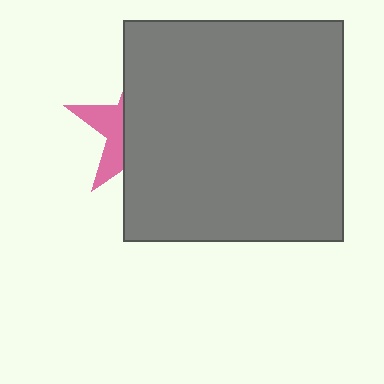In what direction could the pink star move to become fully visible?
The pink star could move left. That would shift it out from behind the gray square entirely.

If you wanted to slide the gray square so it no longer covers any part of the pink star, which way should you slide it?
Slide it right — that is the most direct way to separate the two shapes.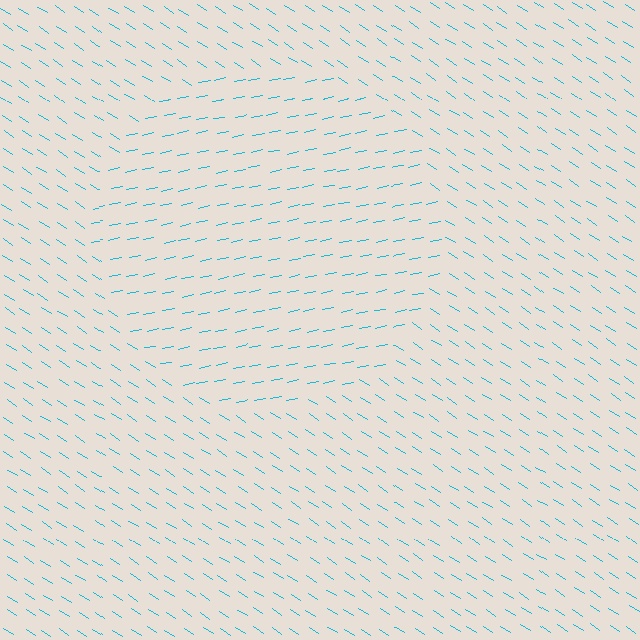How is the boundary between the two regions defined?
The boundary is defined purely by a change in line orientation (approximately 45 degrees difference). All lines are the same color and thickness.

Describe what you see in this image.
The image is filled with small cyan line segments. A circle region in the image has lines oriented differently from the surrounding lines, creating a visible texture boundary.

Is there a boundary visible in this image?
Yes, there is a texture boundary formed by a change in line orientation.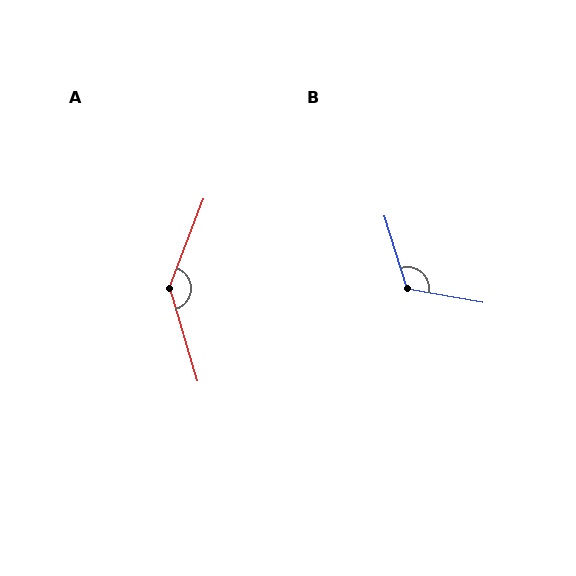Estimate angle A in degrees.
Approximately 142 degrees.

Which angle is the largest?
A, at approximately 142 degrees.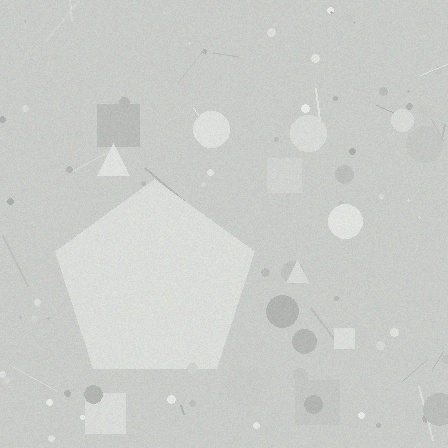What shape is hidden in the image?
A pentagon is hidden in the image.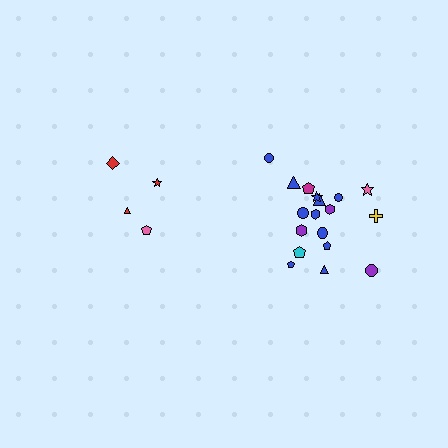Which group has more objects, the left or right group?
The right group.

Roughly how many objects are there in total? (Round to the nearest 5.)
Roughly 20 objects in total.